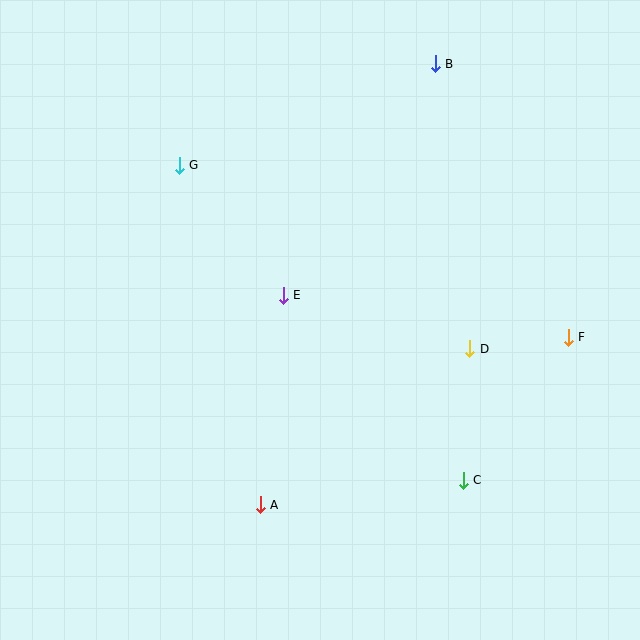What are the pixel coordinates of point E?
Point E is at (283, 295).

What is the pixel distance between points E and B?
The distance between E and B is 277 pixels.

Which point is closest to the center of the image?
Point E at (283, 295) is closest to the center.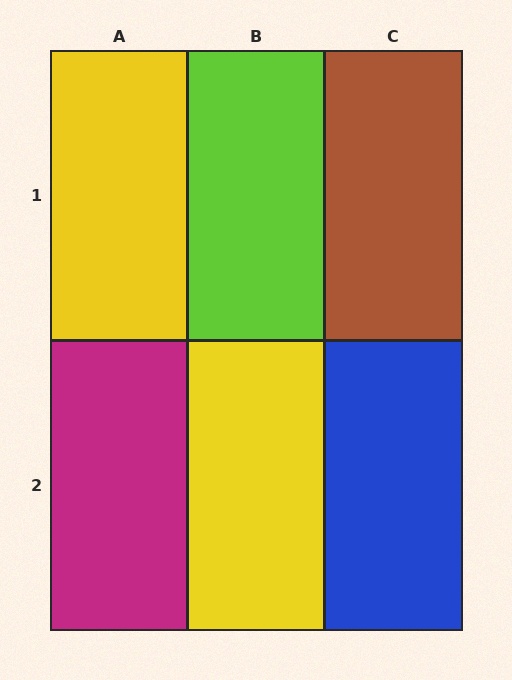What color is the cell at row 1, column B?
Lime.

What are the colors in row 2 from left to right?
Magenta, yellow, blue.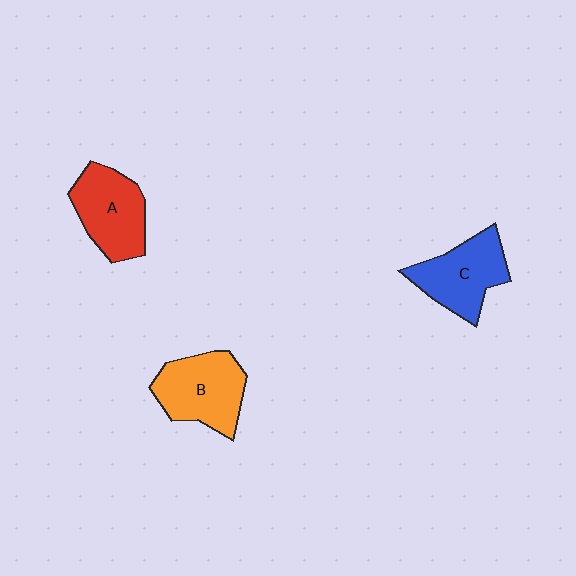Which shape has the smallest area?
Shape A (red).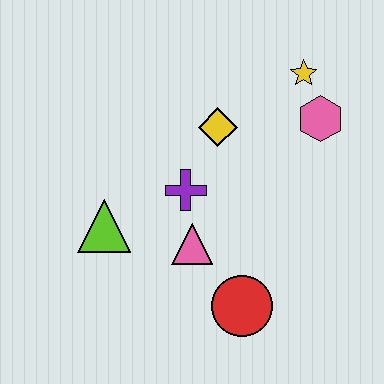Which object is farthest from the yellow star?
The lime triangle is farthest from the yellow star.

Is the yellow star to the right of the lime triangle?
Yes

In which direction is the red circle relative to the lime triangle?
The red circle is to the right of the lime triangle.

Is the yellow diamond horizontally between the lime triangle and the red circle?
Yes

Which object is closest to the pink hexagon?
The yellow star is closest to the pink hexagon.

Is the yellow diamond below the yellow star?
Yes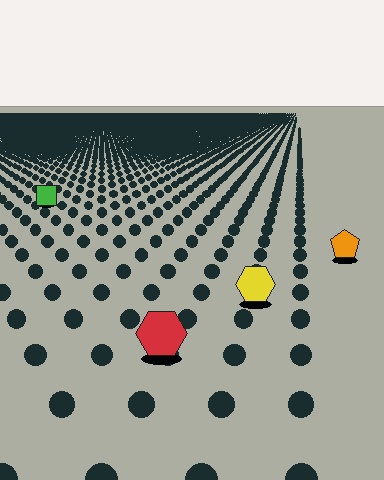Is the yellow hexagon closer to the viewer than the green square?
Yes. The yellow hexagon is closer — you can tell from the texture gradient: the ground texture is coarser near it.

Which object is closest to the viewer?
The red hexagon is closest. The texture marks near it are larger and more spread out.